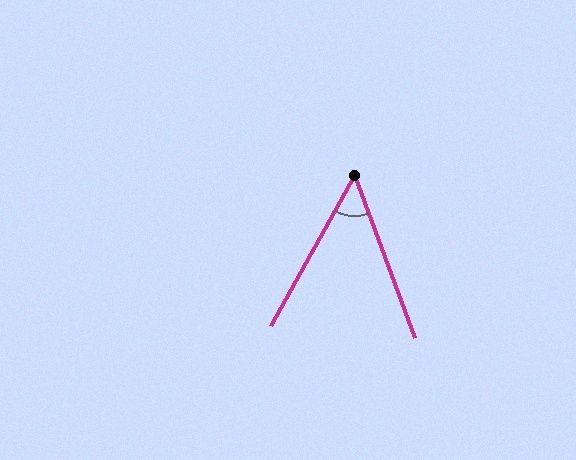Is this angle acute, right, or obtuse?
It is acute.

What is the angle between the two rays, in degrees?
Approximately 49 degrees.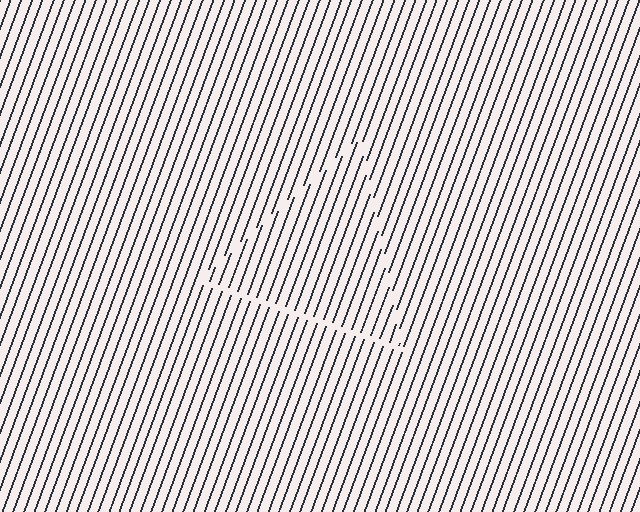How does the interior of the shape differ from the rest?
The interior of the shape contains the same grating, shifted by half a period — the contour is defined by the phase discontinuity where line-ends from the inner and outer gratings abut.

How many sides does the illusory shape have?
3 sides — the line-ends trace a triangle.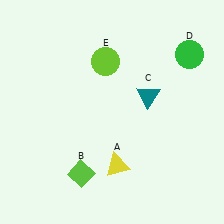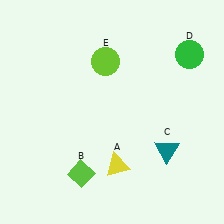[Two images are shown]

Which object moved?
The teal triangle (C) moved down.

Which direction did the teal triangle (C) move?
The teal triangle (C) moved down.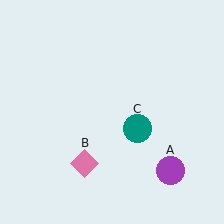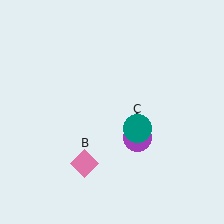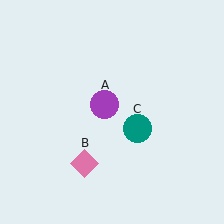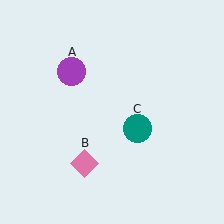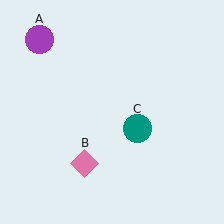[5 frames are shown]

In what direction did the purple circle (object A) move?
The purple circle (object A) moved up and to the left.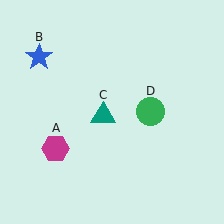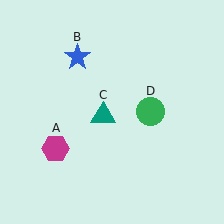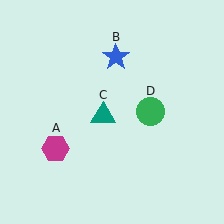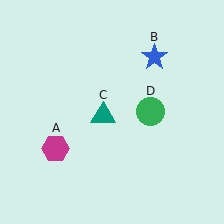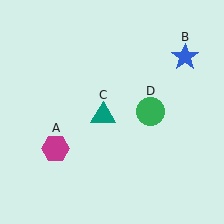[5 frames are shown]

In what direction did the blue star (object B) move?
The blue star (object B) moved right.